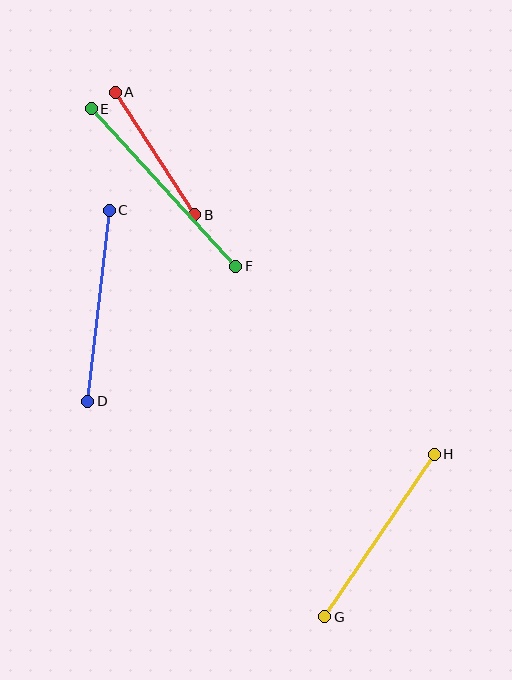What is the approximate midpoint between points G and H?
The midpoint is at approximately (380, 536) pixels.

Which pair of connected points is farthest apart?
Points E and F are farthest apart.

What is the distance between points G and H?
The distance is approximately 196 pixels.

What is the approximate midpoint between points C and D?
The midpoint is at approximately (99, 306) pixels.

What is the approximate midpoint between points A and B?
The midpoint is at approximately (155, 153) pixels.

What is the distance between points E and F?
The distance is approximately 214 pixels.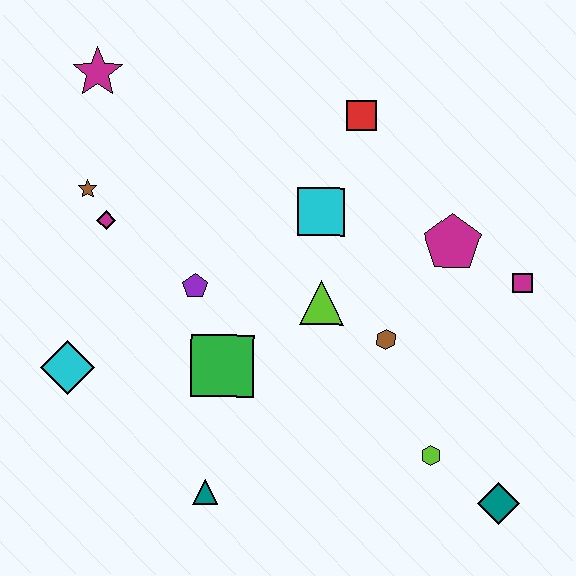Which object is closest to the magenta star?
The brown star is closest to the magenta star.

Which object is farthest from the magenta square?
The magenta star is farthest from the magenta square.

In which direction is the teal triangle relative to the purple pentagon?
The teal triangle is below the purple pentagon.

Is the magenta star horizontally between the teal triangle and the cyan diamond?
Yes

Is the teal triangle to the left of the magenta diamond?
No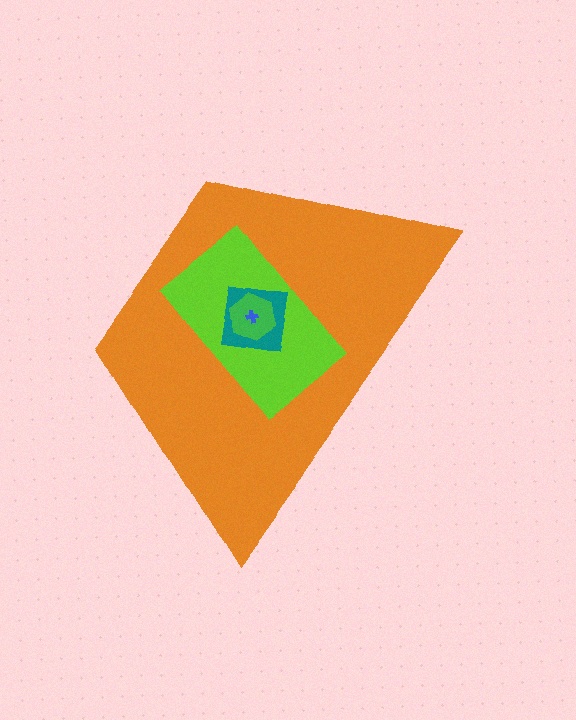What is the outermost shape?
The orange trapezoid.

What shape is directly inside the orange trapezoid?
The lime rectangle.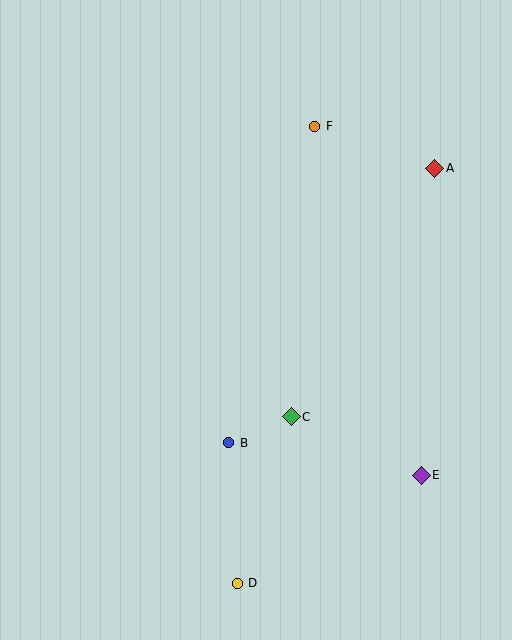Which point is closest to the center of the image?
Point C at (291, 417) is closest to the center.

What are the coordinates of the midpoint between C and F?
The midpoint between C and F is at (303, 271).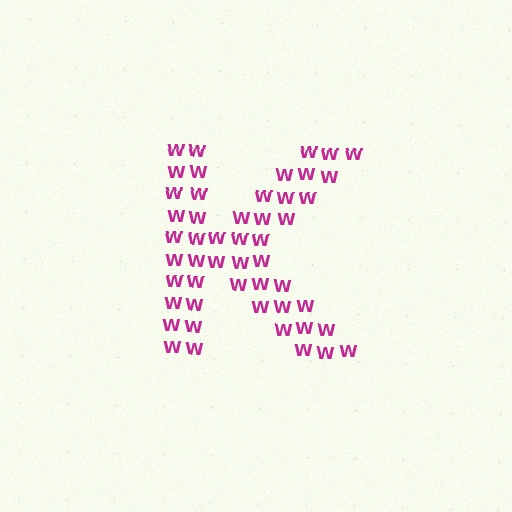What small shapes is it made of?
It is made of small letter W's.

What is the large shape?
The large shape is the letter K.